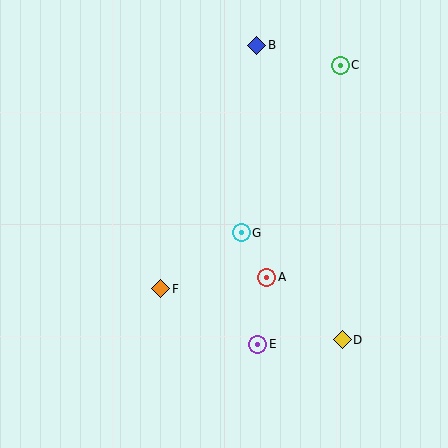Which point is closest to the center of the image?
Point G at (241, 233) is closest to the center.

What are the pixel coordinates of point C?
Point C is at (340, 65).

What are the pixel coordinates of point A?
Point A is at (267, 277).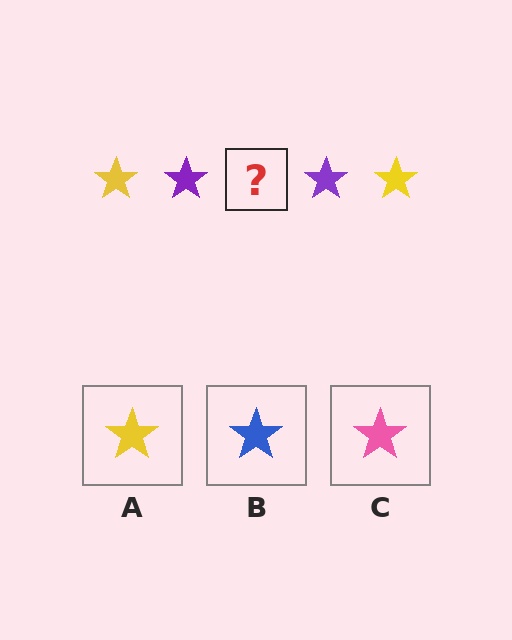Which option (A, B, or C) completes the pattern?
A.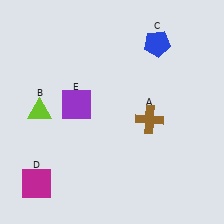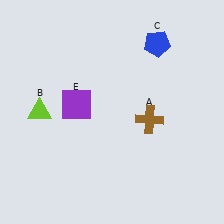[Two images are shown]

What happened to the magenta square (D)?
The magenta square (D) was removed in Image 2. It was in the bottom-left area of Image 1.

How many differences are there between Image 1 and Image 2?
There is 1 difference between the two images.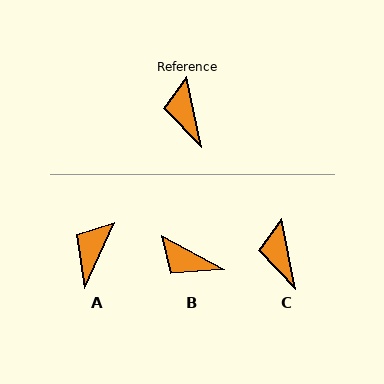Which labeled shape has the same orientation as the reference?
C.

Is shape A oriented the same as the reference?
No, it is off by about 35 degrees.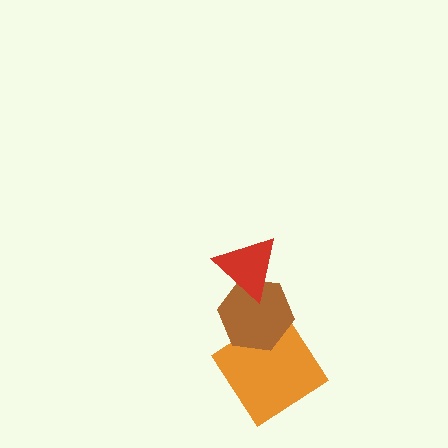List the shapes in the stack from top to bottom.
From top to bottom: the red triangle, the brown hexagon, the orange diamond.